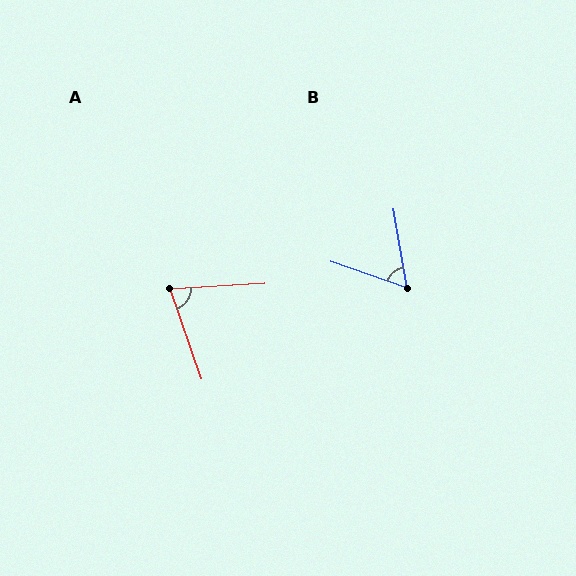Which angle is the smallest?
B, at approximately 61 degrees.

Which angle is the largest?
A, at approximately 74 degrees.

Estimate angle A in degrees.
Approximately 74 degrees.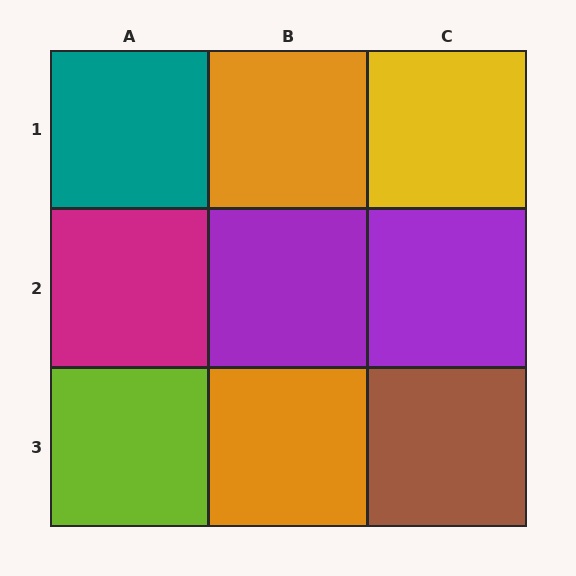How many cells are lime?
1 cell is lime.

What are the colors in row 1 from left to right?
Teal, orange, yellow.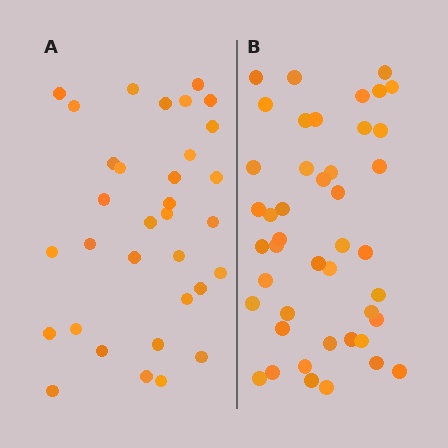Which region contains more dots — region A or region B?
Region B (the right region) has more dots.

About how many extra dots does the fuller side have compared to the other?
Region B has roughly 12 or so more dots than region A.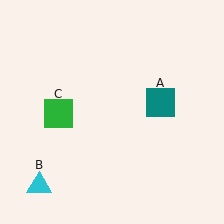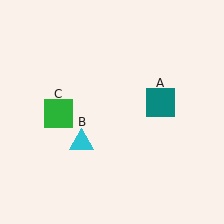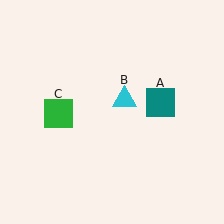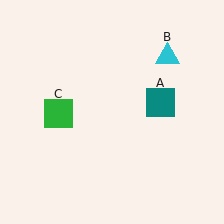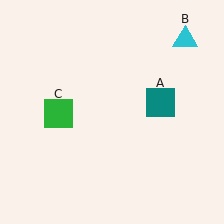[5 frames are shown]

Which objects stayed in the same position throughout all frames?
Teal square (object A) and green square (object C) remained stationary.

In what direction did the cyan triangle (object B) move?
The cyan triangle (object B) moved up and to the right.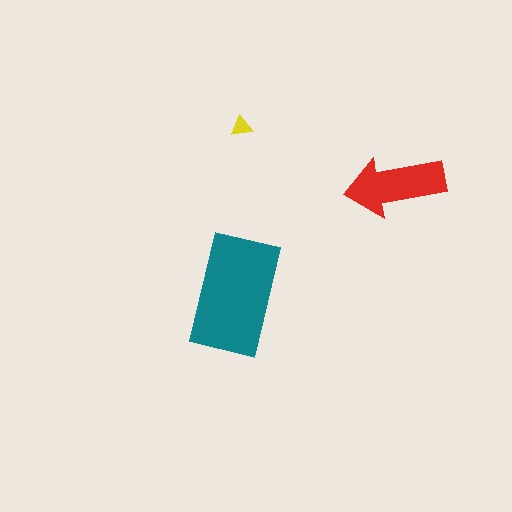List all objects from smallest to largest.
The yellow triangle, the red arrow, the teal rectangle.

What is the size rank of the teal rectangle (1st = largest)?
1st.